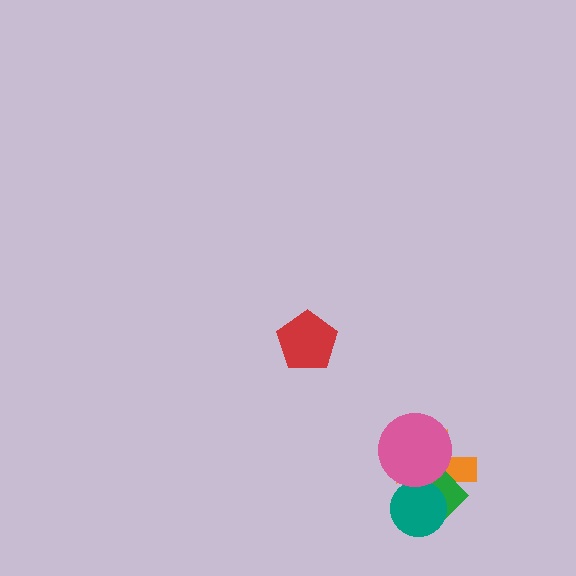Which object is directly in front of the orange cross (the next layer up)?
The green diamond is directly in front of the orange cross.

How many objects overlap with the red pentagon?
0 objects overlap with the red pentagon.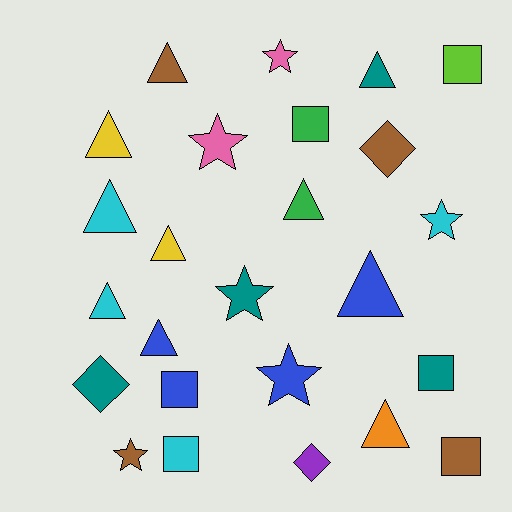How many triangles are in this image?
There are 10 triangles.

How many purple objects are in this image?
There is 1 purple object.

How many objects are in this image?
There are 25 objects.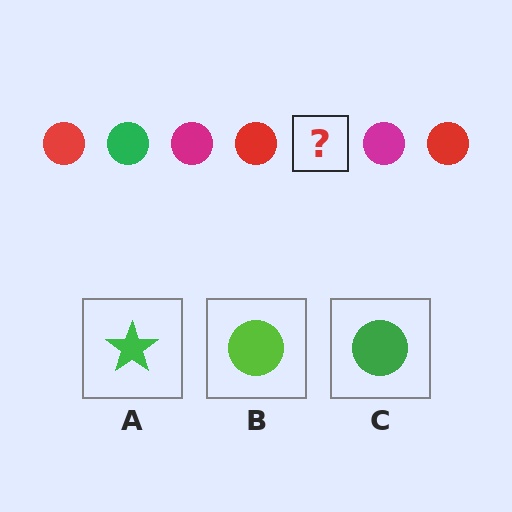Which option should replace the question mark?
Option C.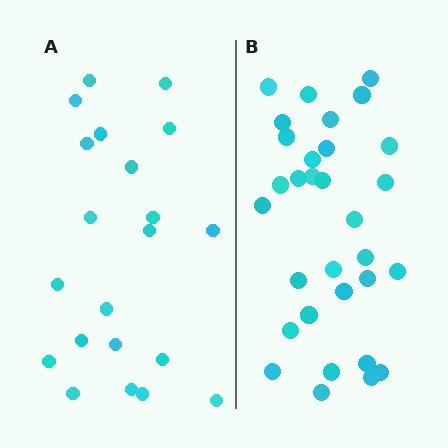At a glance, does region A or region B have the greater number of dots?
Region B (the right region) has more dots.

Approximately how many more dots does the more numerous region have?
Region B has roughly 10 or so more dots than region A.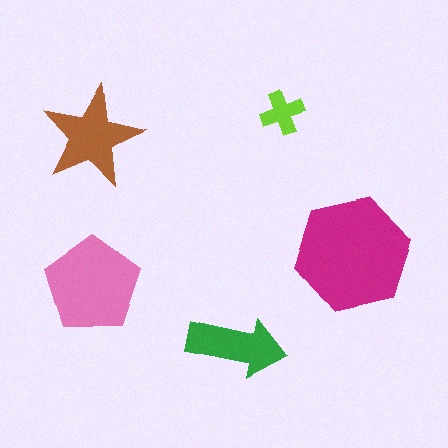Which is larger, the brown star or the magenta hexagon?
The magenta hexagon.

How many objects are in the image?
There are 5 objects in the image.